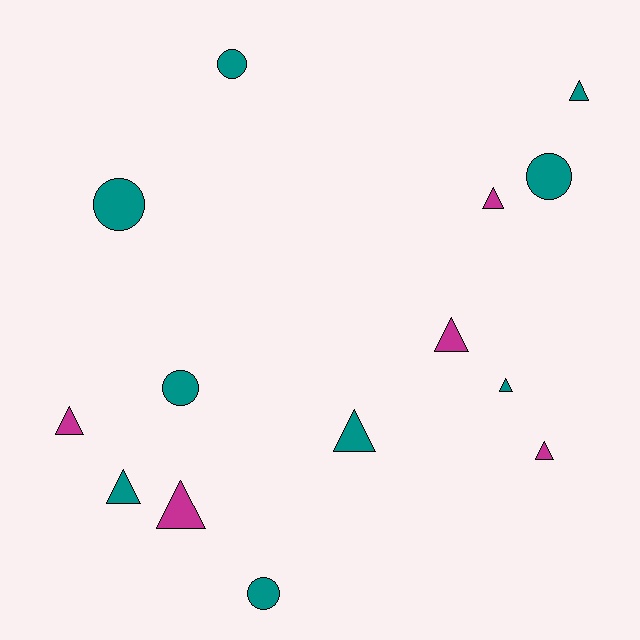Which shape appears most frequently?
Triangle, with 9 objects.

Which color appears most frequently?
Teal, with 9 objects.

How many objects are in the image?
There are 14 objects.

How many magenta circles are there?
There are no magenta circles.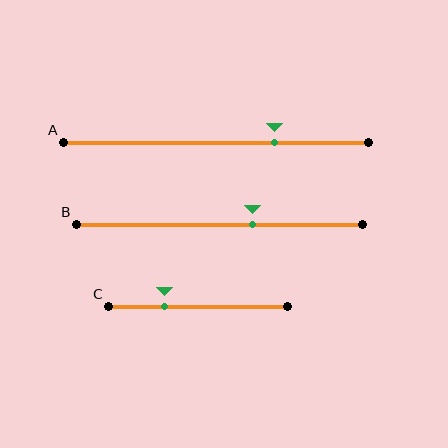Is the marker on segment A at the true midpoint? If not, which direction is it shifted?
No, the marker on segment A is shifted to the right by about 19% of the segment length.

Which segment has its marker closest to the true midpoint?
Segment B has its marker closest to the true midpoint.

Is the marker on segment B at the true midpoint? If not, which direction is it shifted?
No, the marker on segment B is shifted to the right by about 12% of the segment length.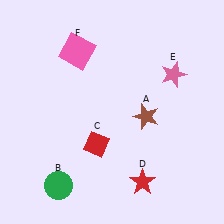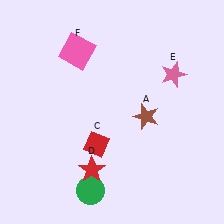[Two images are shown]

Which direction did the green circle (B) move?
The green circle (B) moved right.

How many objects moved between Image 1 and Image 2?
2 objects moved between the two images.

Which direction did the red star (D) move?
The red star (D) moved left.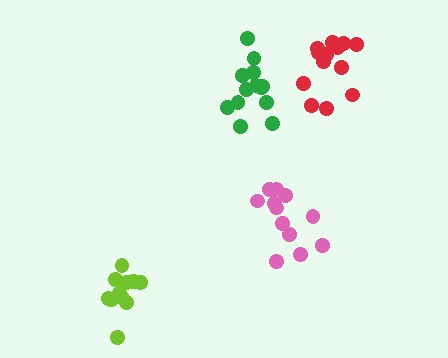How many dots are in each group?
Group 1: 12 dots, Group 2: 12 dots, Group 3: 13 dots, Group 4: 13 dots (50 total).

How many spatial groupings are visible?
There are 4 spatial groupings.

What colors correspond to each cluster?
The clusters are colored: lime, pink, green, red.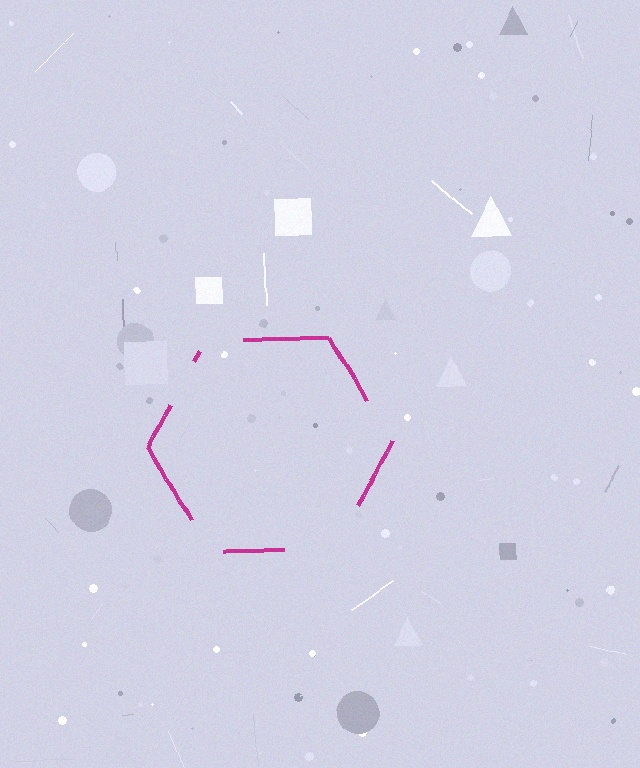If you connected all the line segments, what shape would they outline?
They would outline a hexagon.